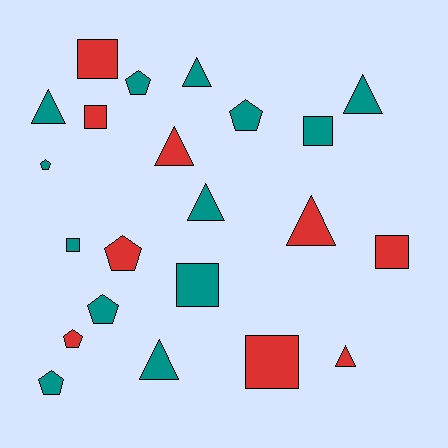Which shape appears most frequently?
Triangle, with 8 objects.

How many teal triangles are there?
There are 5 teal triangles.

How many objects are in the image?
There are 22 objects.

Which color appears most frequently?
Teal, with 13 objects.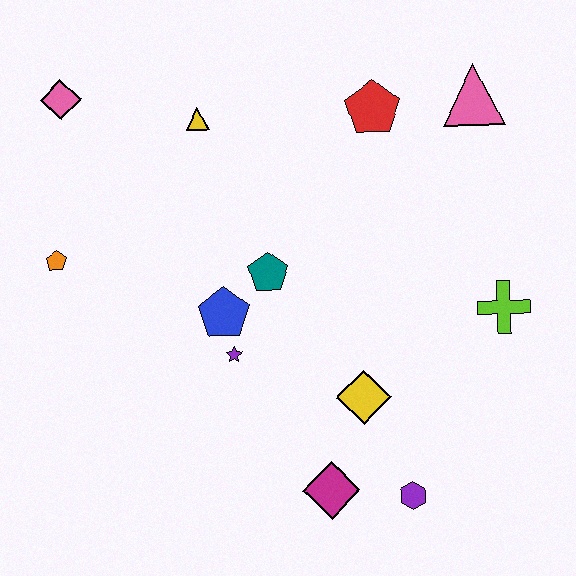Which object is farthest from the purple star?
The pink triangle is farthest from the purple star.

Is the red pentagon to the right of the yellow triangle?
Yes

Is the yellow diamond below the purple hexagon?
No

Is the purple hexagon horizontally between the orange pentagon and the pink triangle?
Yes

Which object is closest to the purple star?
The blue pentagon is closest to the purple star.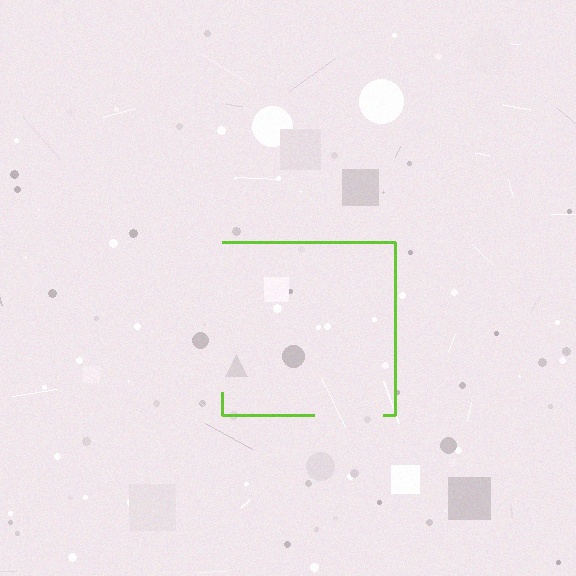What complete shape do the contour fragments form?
The contour fragments form a square.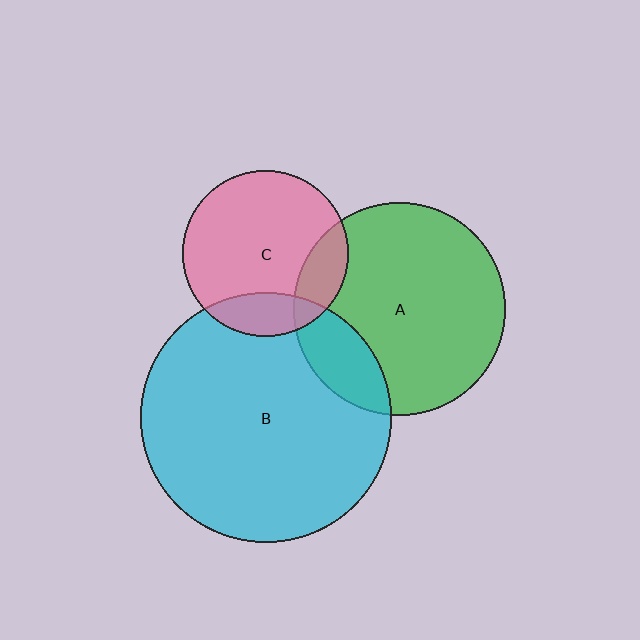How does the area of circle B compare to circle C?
Approximately 2.3 times.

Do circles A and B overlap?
Yes.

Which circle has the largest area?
Circle B (cyan).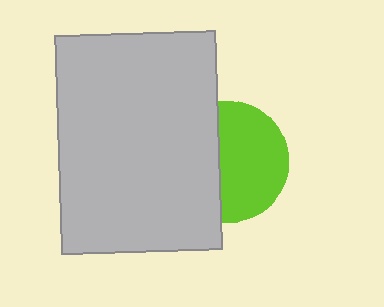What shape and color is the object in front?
The object in front is a light gray rectangle.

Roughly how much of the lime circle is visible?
About half of it is visible (roughly 59%).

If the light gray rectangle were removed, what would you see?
You would see the complete lime circle.